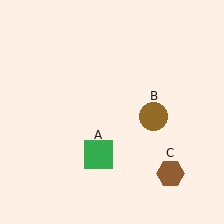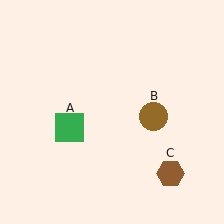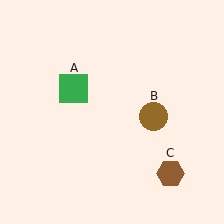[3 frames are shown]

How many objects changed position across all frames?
1 object changed position: green square (object A).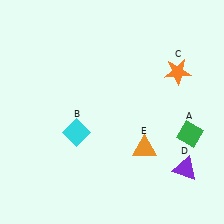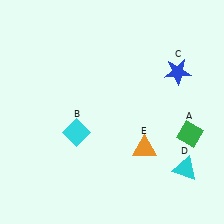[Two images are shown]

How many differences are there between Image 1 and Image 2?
There are 2 differences between the two images.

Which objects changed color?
C changed from orange to blue. D changed from purple to cyan.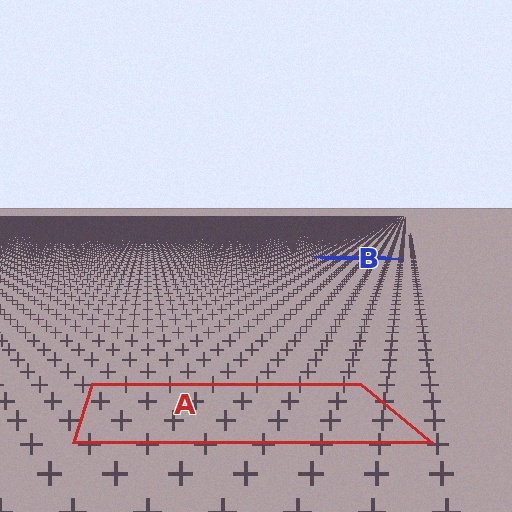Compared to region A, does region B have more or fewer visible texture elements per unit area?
Region B has more texture elements per unit area — they are packed more densely because it is farther away.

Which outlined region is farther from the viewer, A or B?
Region B is farther from the viewer — the texture elements inside it appear smaller and more densely packed.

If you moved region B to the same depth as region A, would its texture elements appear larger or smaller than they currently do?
They would appear larger. At a closer depth, the same texture elements are projected at a bigger on-screen size.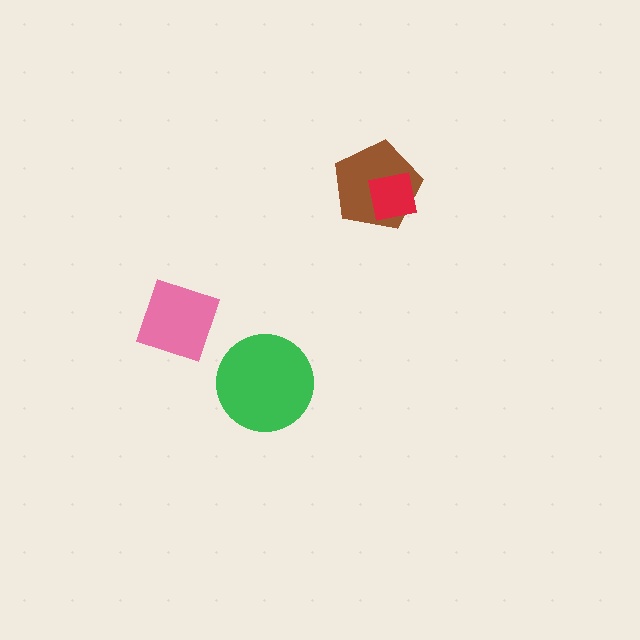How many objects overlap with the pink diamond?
0 objects overlap with the pink diamond.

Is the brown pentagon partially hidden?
Yes, it is partially covered by another shape.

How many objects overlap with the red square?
1 object overlaps with the red square.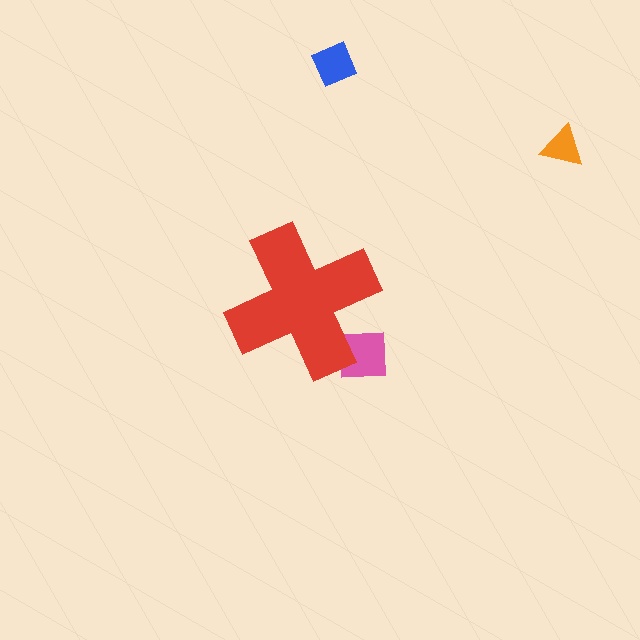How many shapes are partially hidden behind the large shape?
1 shape is partially hidden.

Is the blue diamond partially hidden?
No, the blue diamond is fully visible.